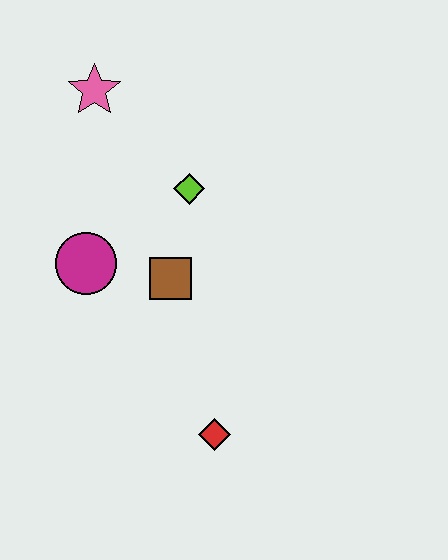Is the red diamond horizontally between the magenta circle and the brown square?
No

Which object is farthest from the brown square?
The pink star is farthest from the brown square.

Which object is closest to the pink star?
The lime diamond is closest to the pink star.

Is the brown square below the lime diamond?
Yes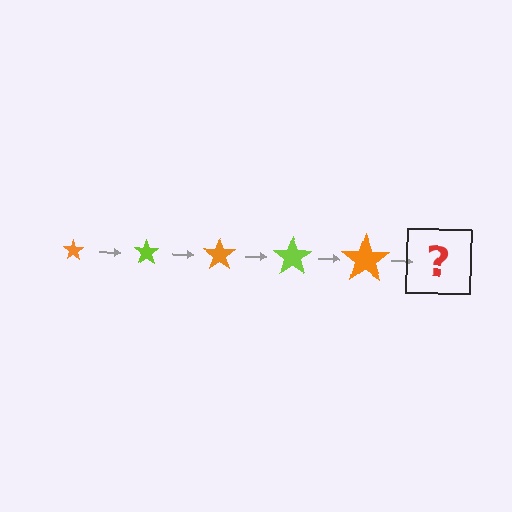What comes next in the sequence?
The next element should be a lime star, larger than the previous one.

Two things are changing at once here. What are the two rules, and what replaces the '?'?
The two rules are that the star grows larger each step and the color cycles through orange and lime. The '?' should be a lime star, larger than the previous one.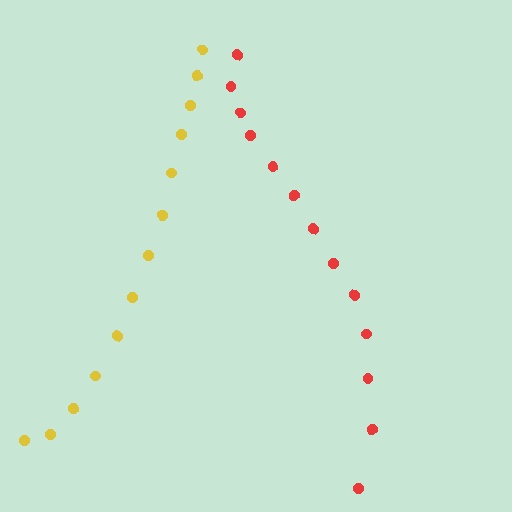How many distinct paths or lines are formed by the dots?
There are 2 distinct paths.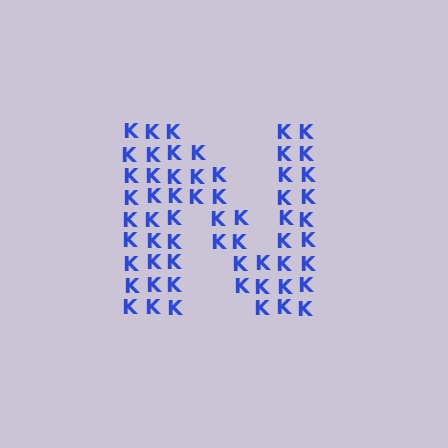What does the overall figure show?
The overall figure shows the letter N.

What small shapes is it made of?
It is made of small letter K's.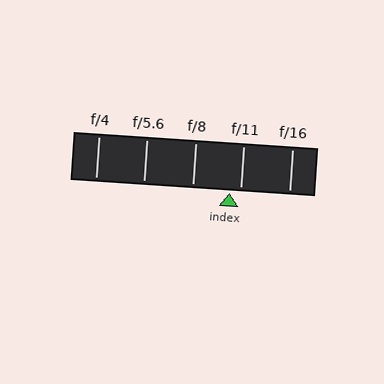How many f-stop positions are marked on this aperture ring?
There are 5 f-stop positions marked.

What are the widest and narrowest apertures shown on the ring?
The widest aperture shown is f/4 and the narrowest is f/16.